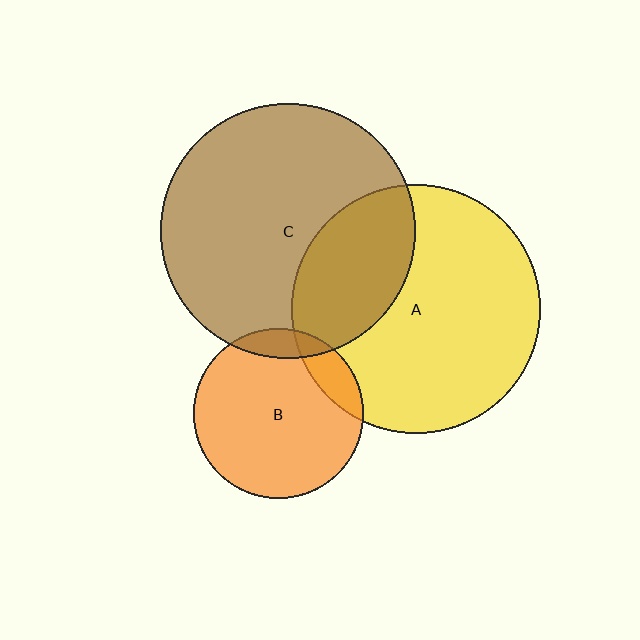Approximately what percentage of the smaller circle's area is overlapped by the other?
Approximately 10%.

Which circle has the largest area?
Circle C (brown).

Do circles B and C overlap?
Yes.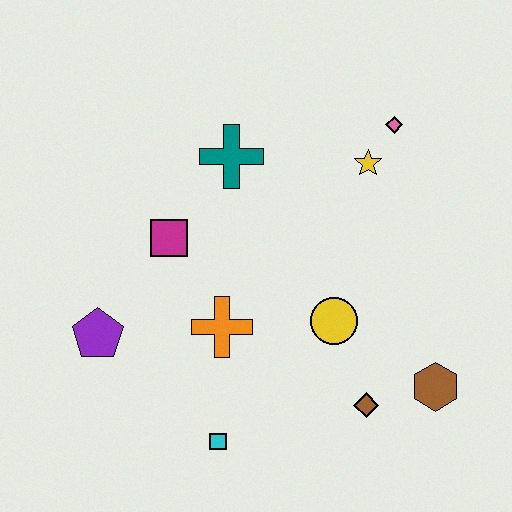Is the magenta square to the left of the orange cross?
Yes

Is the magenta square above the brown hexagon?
Yes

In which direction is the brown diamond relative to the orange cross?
The brown diamond is to the right of the orange cross.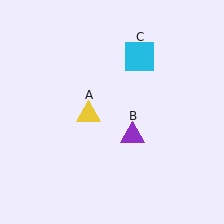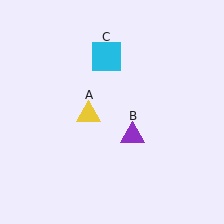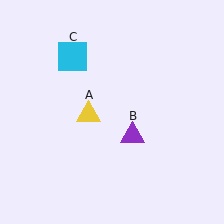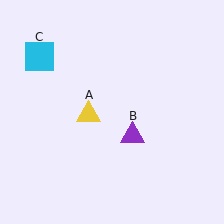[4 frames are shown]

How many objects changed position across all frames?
1 object changed position: cyan square (object C).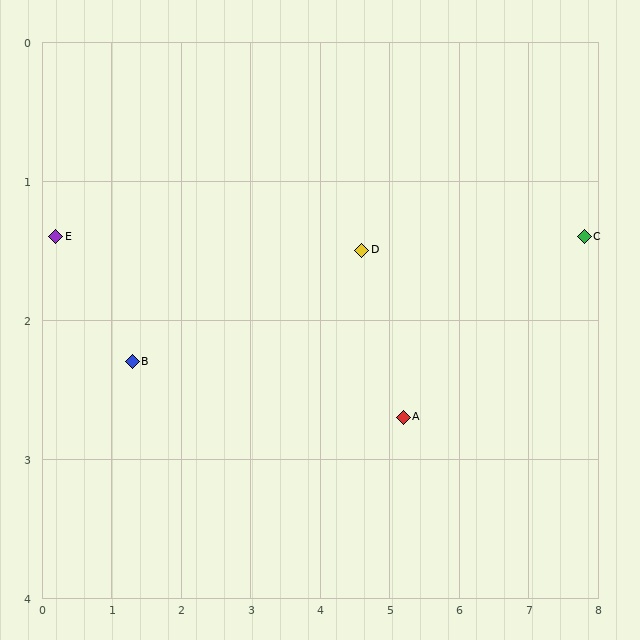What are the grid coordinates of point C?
Point C is at approximately (7.8, 1.4).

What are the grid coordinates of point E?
Point E is at approximately (0.2, 1.4).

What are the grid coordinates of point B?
Point B is at approximately (1.3, 2.3).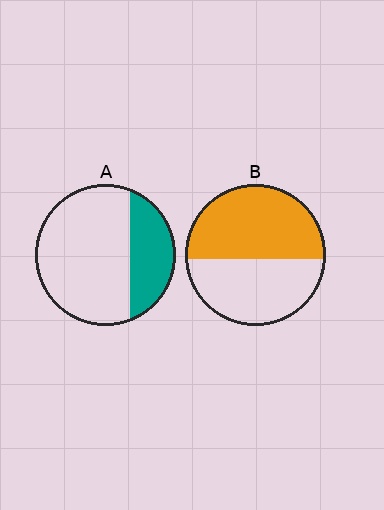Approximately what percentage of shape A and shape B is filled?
A is approximately 30% and B is approximately 55%.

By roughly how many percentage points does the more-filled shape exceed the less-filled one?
By roughly 25 percentage points (B over A).